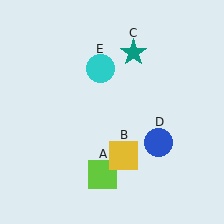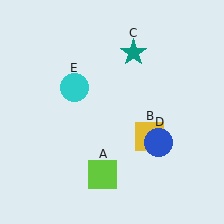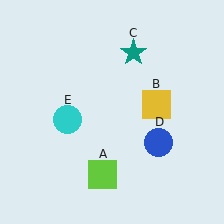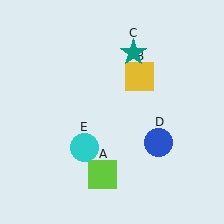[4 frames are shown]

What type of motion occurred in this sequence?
The yellow square (object B), cyan circle (object E) rotated counterclockwise around the center of the scene.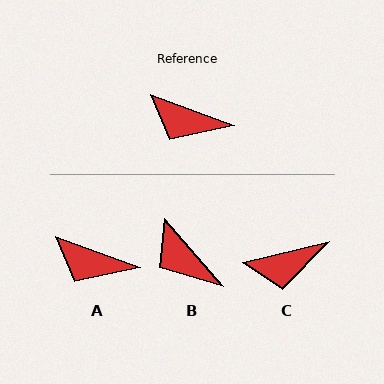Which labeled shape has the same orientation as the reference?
A.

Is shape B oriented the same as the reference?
No, it is off by about 29 degrees.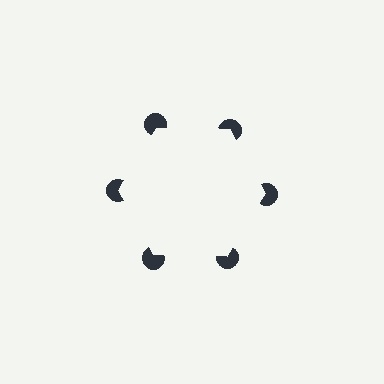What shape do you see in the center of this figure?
An illusory hexagon — its edges are inferred from the aligned wedge cuts in the pac-man discs, not physically drawn.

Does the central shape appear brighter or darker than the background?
It typically appears slightly brighter than the background, even though no actual brightness change is drawn.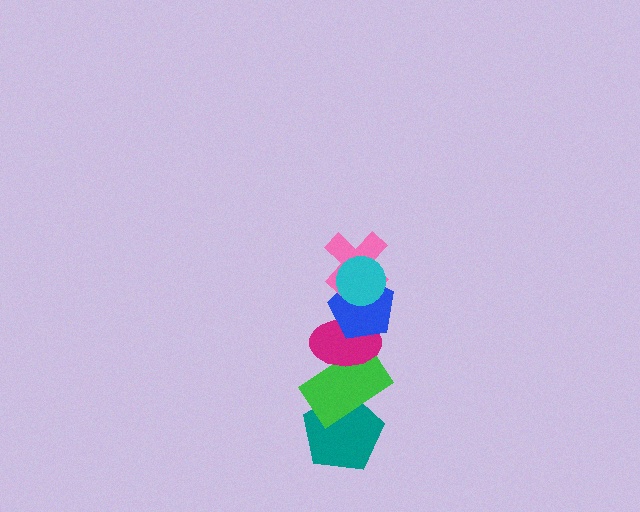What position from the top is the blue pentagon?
The blue pentagon is 3rd from the top.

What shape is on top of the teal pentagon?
The green rectangle is on top of the teal pentagon.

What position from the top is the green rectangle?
The green rectangle is 5th from the top.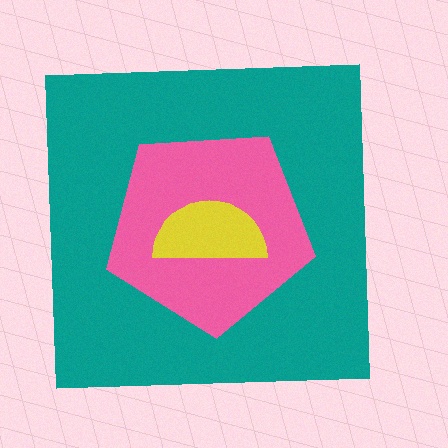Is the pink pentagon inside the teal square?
Yes.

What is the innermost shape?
The yellow semicircle.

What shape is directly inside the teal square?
The pink pentagon.